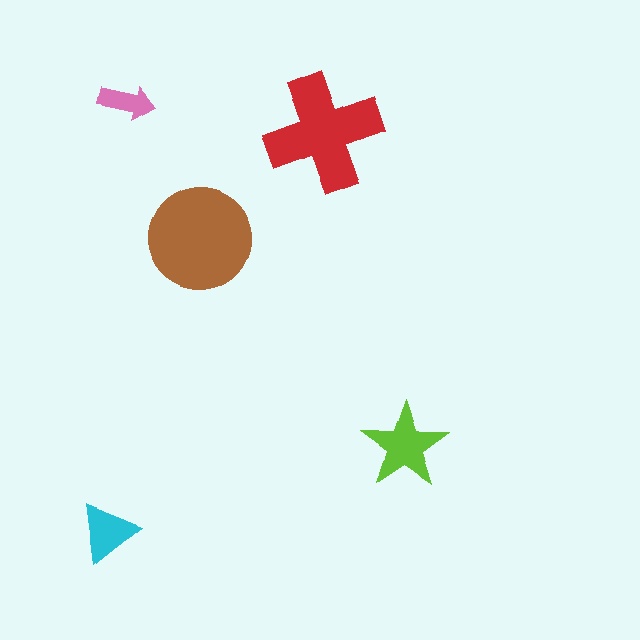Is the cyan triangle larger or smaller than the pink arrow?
Larger.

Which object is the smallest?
The pink arrow.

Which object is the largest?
The brown circle.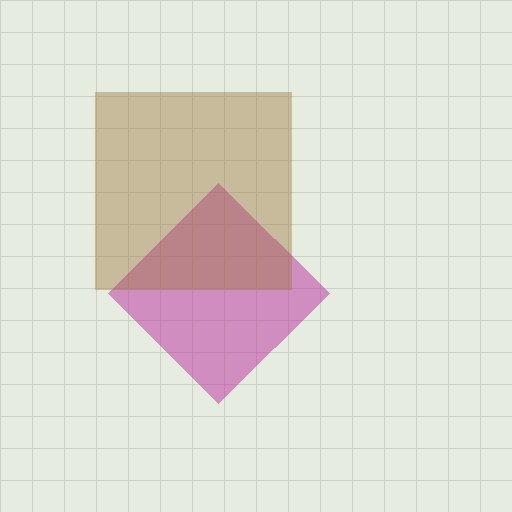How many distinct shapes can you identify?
There are 2 distinct shapes: a magenta diamond, a brown square.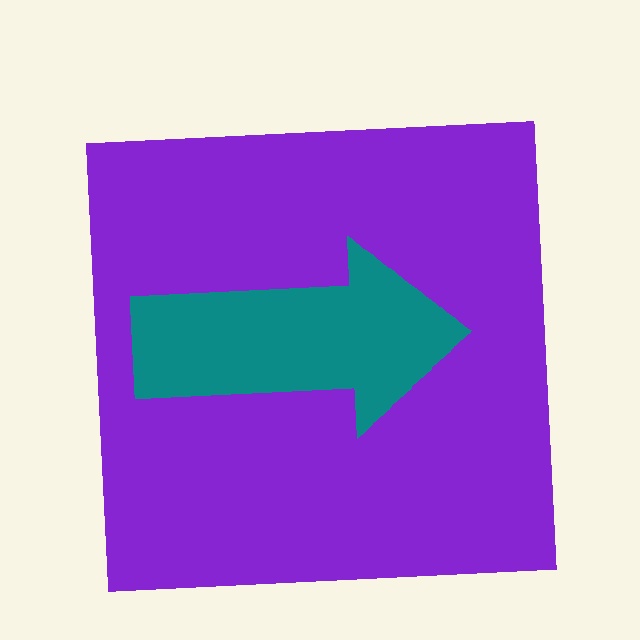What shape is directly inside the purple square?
The teal arrow.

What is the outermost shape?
The purple square.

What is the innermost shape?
The teal arrow.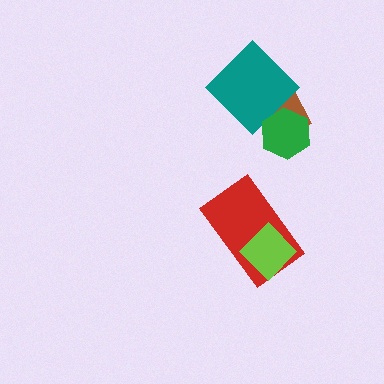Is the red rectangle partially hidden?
Yes, it is partially covered by another shape.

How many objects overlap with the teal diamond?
2 objects overlap with the teal diamond.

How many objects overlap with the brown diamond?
2 objects overlap with the brown diamond.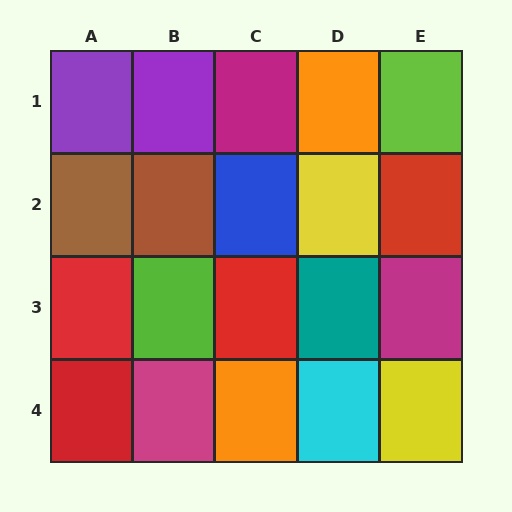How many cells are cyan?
1 cell is cyan.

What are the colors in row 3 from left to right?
Red, lime, red, teal, magenta.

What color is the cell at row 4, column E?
Yellow.